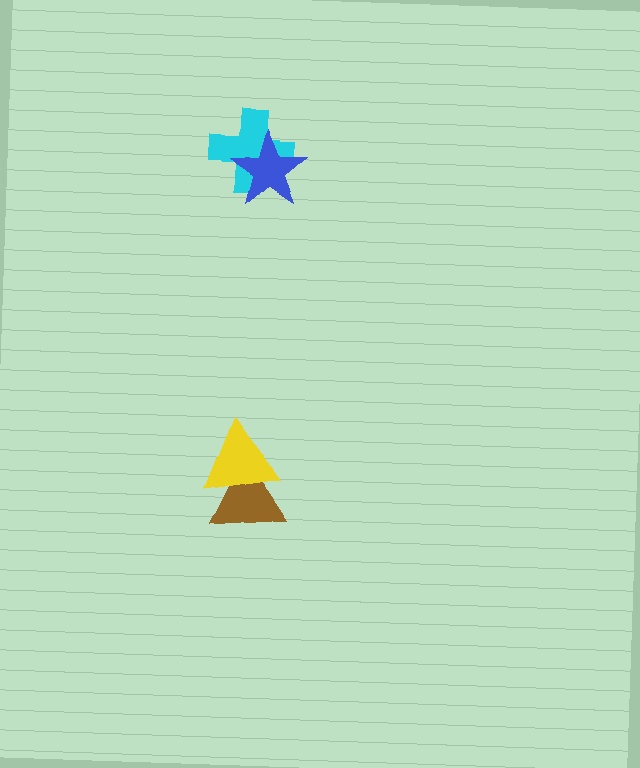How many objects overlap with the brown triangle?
1 object overlaps with the brown triangle.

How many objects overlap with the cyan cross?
1 object overlaps with the cyan cross.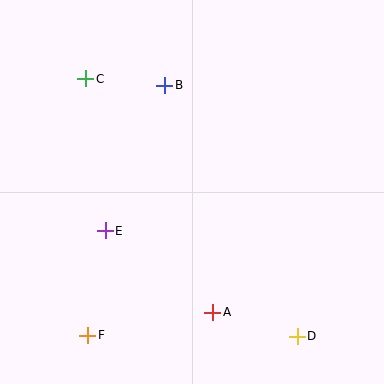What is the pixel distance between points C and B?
The distance between C and B is 79 pixels.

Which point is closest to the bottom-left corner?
Point F is closest to the bottom-left corner.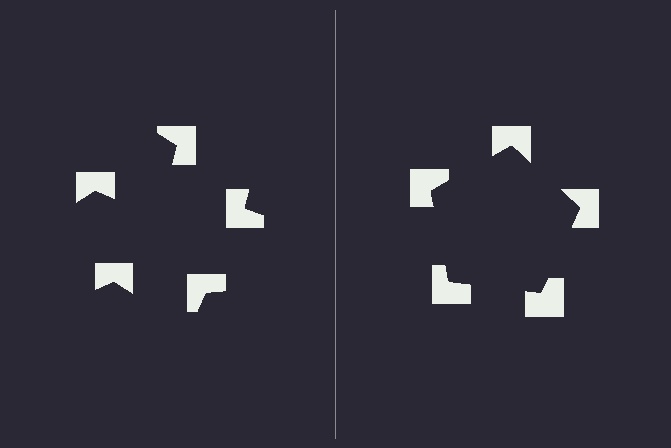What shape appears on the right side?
An illusory pentagon.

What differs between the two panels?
The notched squares are positioned identically on both sides; only the wedge orientations differ. On the right they align to a pentagon; on the left they are misaligned.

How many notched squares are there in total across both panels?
10 — 5 on each side.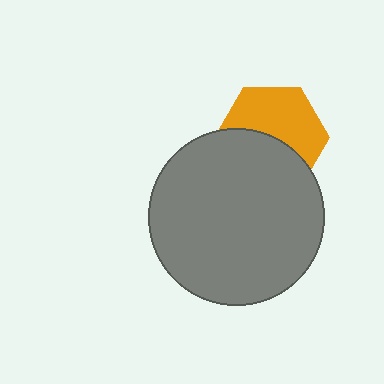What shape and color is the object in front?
The object in front is a gray circle.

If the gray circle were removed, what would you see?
You would see the complete orange hexagon.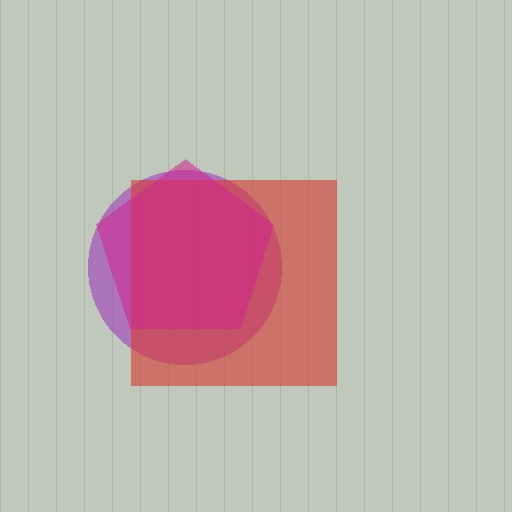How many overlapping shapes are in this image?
There are 3 overlapping shapes in the image.